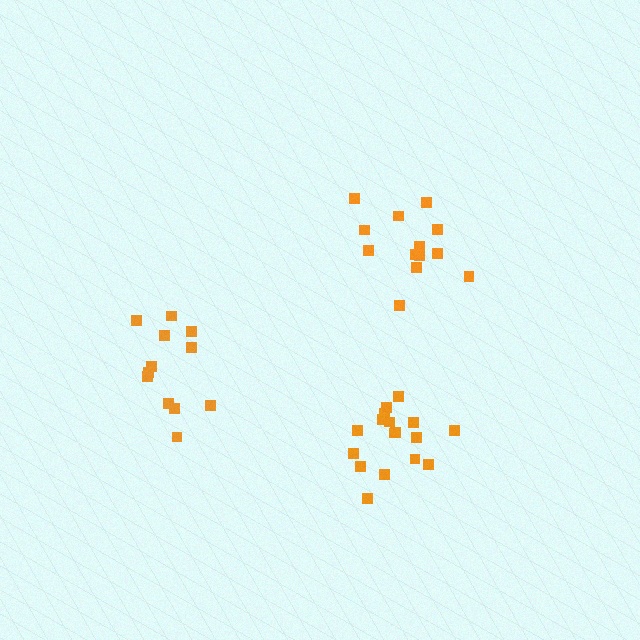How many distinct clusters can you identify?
There are 3 distinct clusters.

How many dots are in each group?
Group 1: 12 dots, Group 2: 17 dots, Group 3: 13 dots (42 total).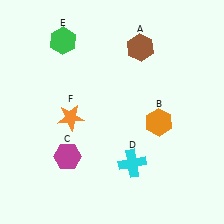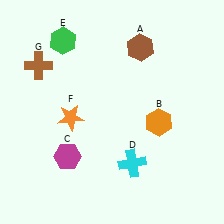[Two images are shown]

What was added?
A brown cross (G) was added in Image 2.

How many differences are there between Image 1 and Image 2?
There is 1 difference between the two images.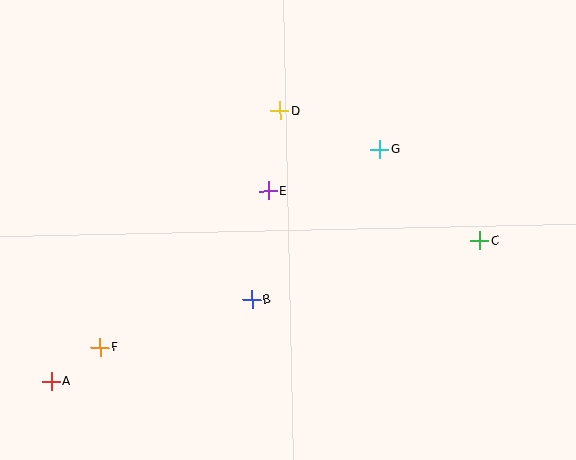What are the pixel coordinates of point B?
Point B is at (252, 300).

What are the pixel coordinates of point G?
Point G is at (380, 149).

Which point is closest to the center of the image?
Point E at (268, 191) is closest to the center.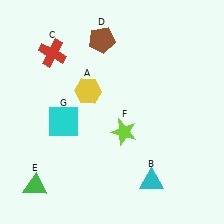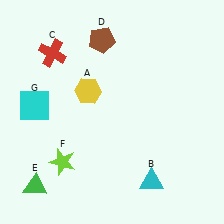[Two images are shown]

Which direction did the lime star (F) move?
The lime star (F) moved left.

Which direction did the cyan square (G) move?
The cyan square (G) moved left.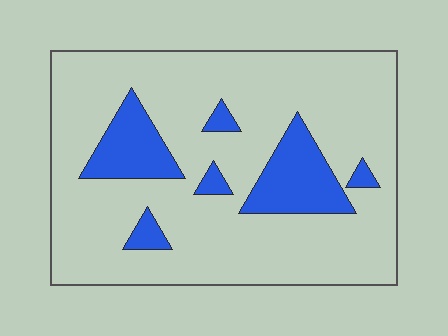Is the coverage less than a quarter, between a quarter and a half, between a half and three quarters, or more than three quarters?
Less than a quarter.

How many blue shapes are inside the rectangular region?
6.